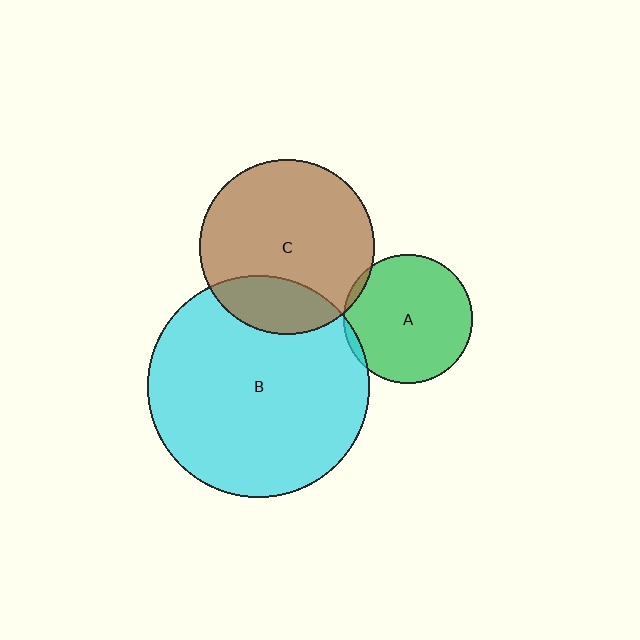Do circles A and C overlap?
Yes.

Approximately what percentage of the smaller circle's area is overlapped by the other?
Approximately 5%.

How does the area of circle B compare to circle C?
Approximately 1.6 times.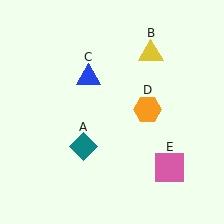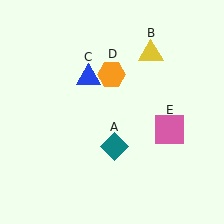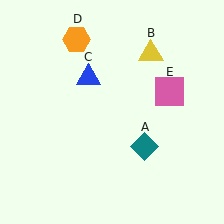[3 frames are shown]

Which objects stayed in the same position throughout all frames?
Yellow triangle (object B) and blue triangle (object C) remained stationary.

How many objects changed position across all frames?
3 objects changed position: teal diamond (object A), orange hexagon (object D), pink square (object E).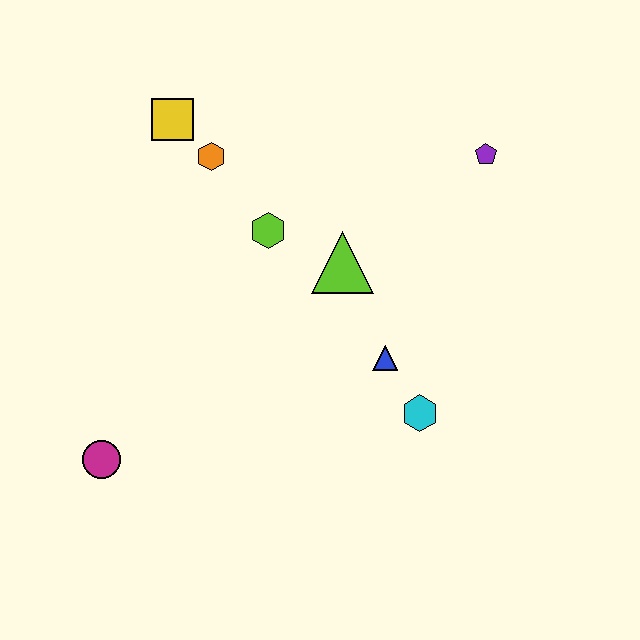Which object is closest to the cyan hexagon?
The blue triangle is closest to the cyan hexagon.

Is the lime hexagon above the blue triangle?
Yes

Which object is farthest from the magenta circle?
The purple pentagon is farthest from the magenta circle.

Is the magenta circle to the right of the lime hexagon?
No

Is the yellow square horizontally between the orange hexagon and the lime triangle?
No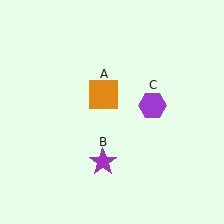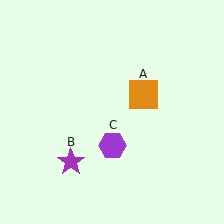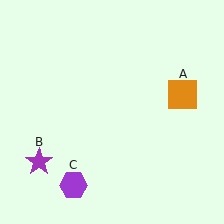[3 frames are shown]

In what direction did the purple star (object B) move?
The purple star (object B) moved left.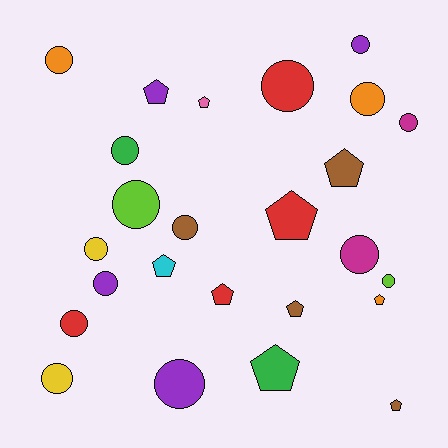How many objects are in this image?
There are 25 objects.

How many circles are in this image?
There are 15 circles.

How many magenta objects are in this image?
There are 2 magenta objects.